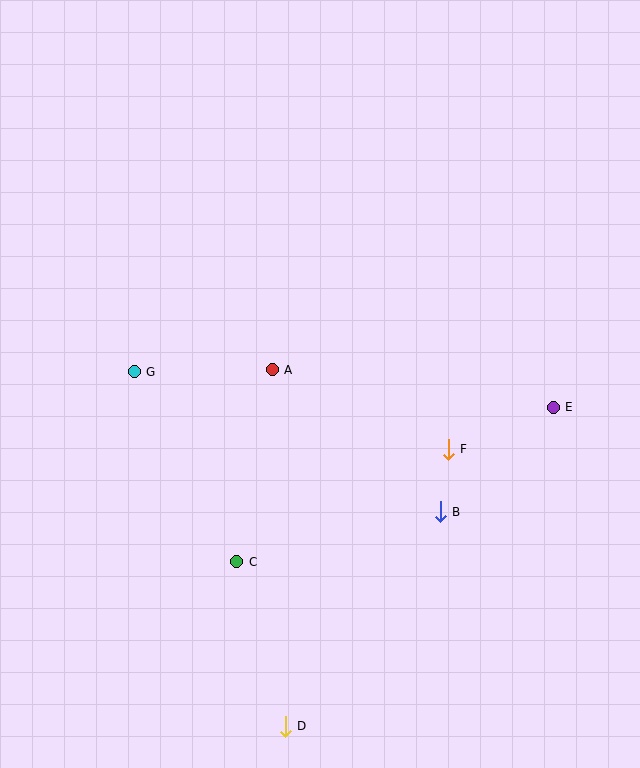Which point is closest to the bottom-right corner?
Point B is closest to the bottom-right corner.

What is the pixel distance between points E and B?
The distance between E and B is 154 pixels.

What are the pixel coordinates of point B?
Point B is at (440, 512).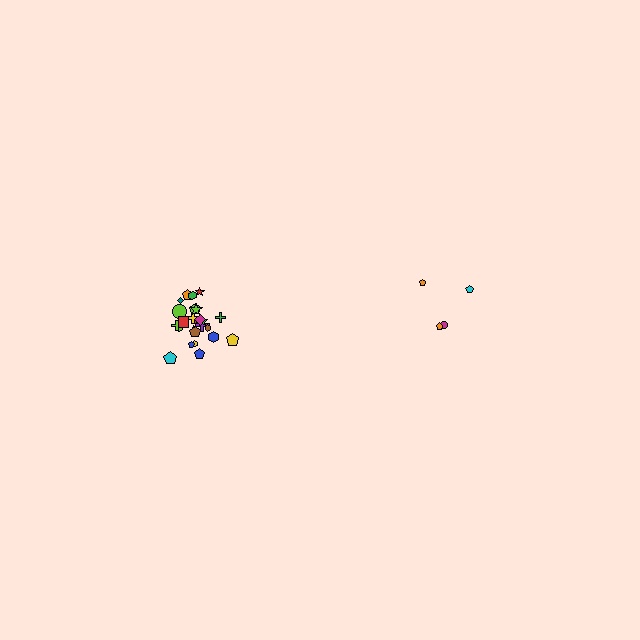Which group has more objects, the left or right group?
The left group.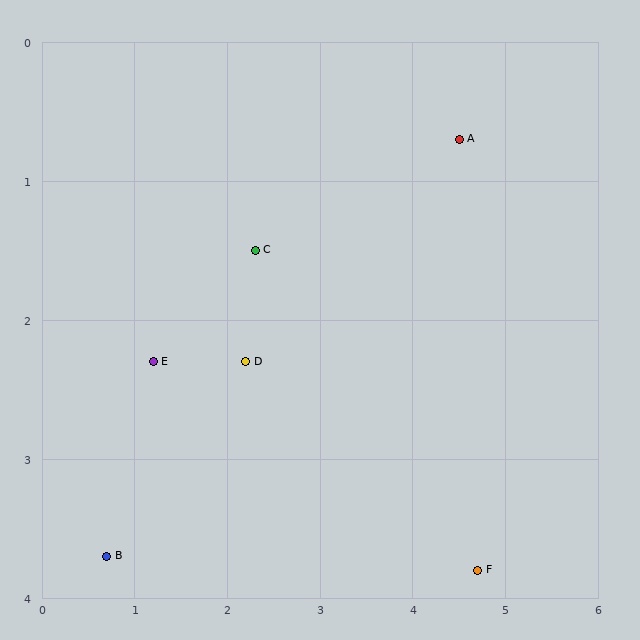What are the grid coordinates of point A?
Point A is at approximately (4.5, 0.7).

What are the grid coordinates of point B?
Point B is at approximately (0.7, 3.7).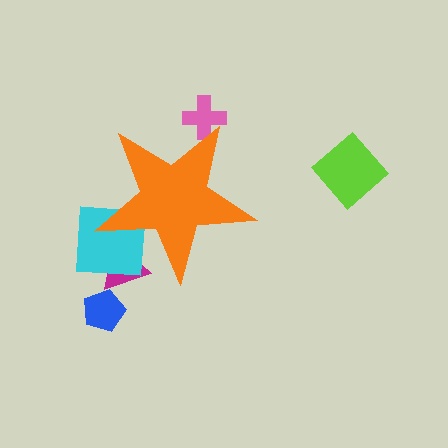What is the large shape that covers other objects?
An orange star.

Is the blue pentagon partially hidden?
No, the blue pentagon is fully visible.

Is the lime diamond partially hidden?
No, the lime diamond is fully visible.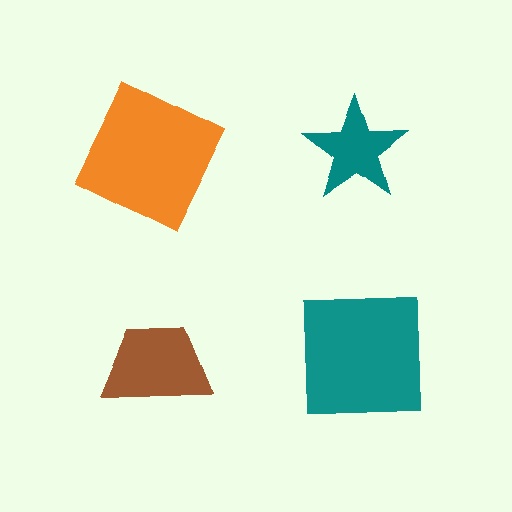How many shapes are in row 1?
2 shapes.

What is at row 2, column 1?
A brown trapezoid.